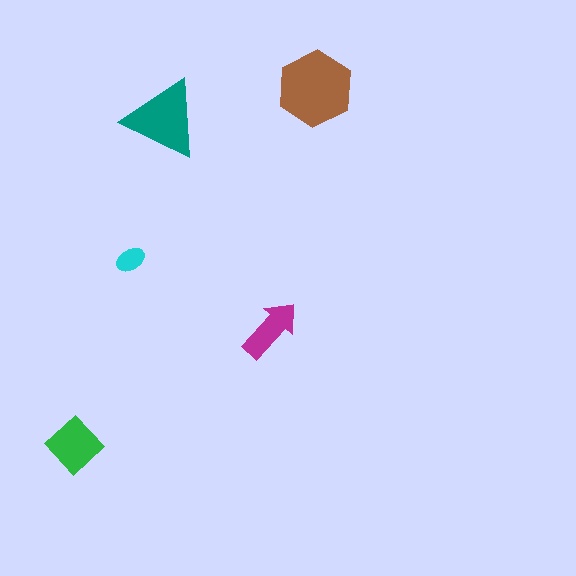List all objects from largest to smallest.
The brown hexagon, the teal triangle, the green diamond, the magenta arrow, the cyan ellipse.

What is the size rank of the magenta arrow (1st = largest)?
4th.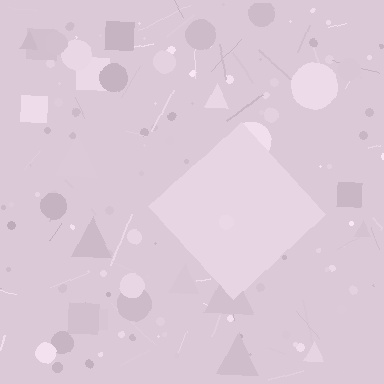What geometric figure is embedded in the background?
A diamond is embedded in the background.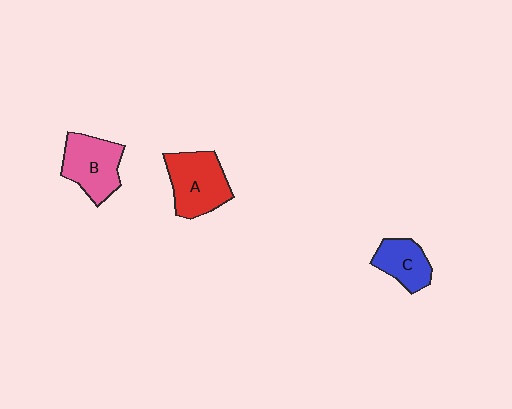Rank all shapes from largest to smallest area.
From largest to smallest: A (red), B (pink), C (blue).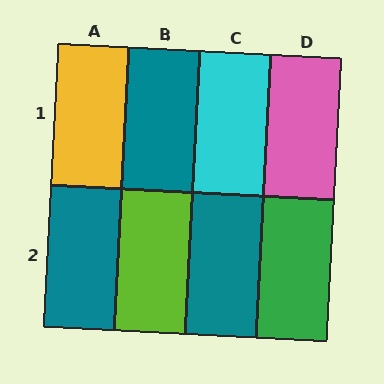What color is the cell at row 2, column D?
Green.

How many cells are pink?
1 cell is pink.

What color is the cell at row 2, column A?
Teal.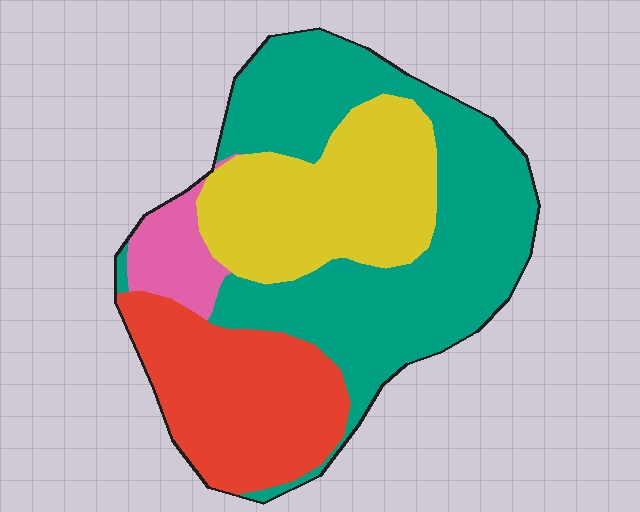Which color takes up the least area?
Pink, at roughly 5%.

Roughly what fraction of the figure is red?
Red takes up about one quarter (1/4) of the figure.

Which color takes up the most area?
Teal, at roughly 45%.